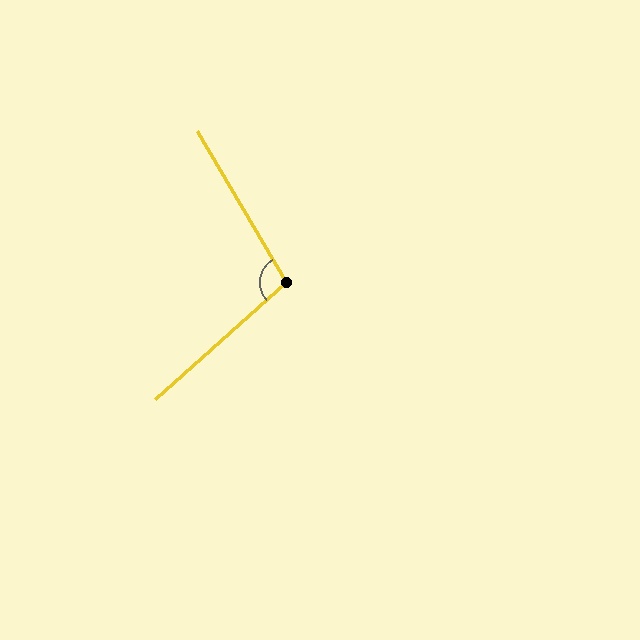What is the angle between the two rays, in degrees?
Approximately 101 degrees.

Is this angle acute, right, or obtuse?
It is obtuse.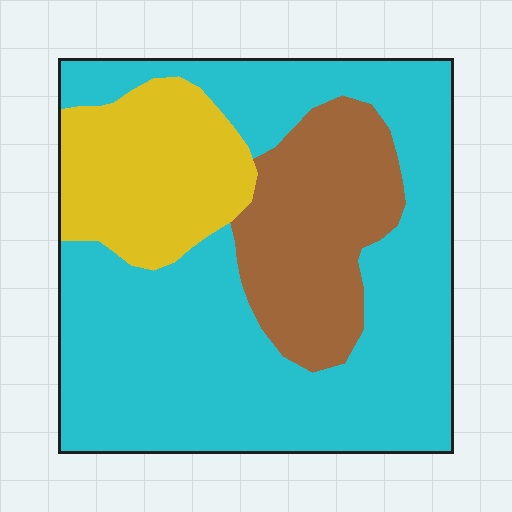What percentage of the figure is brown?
Brown covers 20% of the figure.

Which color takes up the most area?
Cyan, at roughly 60%.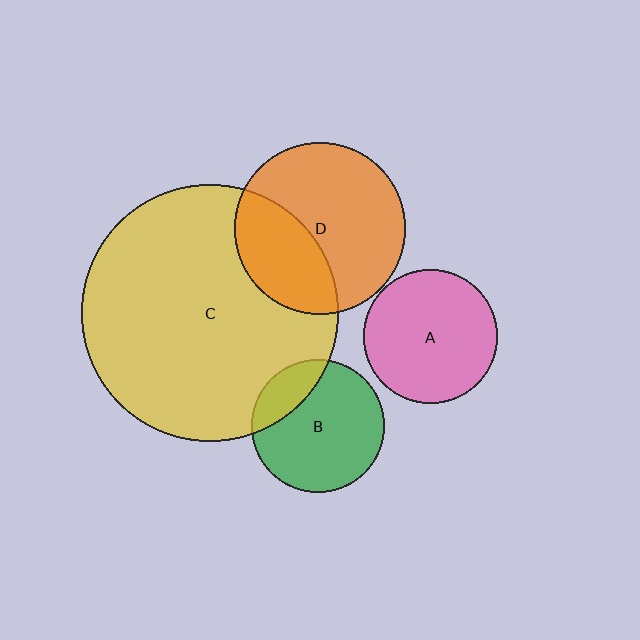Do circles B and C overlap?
Yes.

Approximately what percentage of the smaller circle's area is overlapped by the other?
Approximately 20%.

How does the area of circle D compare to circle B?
Approximately 1.7 times.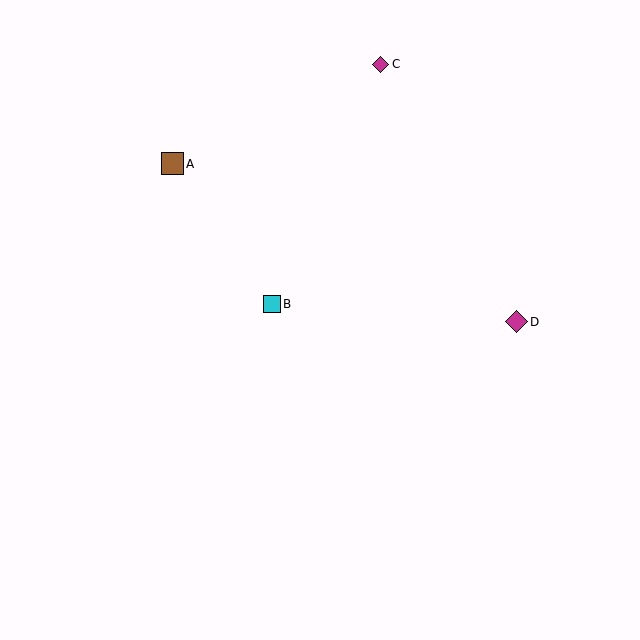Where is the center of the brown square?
The center of the brown square is at (172, 164).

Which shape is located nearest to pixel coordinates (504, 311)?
The magenta diamond (labeled D) at (517, 322) is nearest to that location.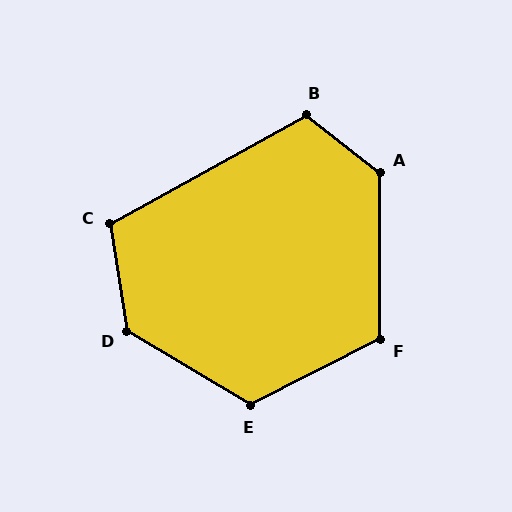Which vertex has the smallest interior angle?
C, at approximately 110 degrees.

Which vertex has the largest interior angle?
D, at approximately 130 degrees.